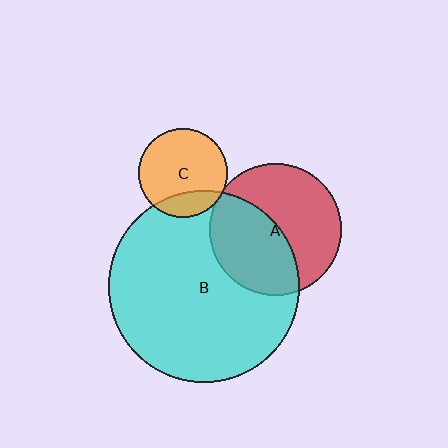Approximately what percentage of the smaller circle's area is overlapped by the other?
Approximately 5%.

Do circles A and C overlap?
Yes.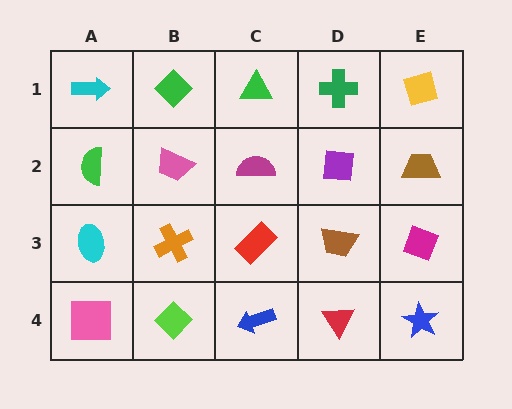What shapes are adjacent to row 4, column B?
An orange cross (row 3, column B), a pink square (row 4, column A), a blue arrow (row 4, column C).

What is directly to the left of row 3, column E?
A brown trapezoid.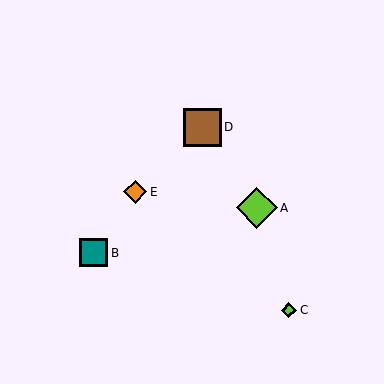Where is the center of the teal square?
The center of the teal square is at (93, 253).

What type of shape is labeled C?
Shape C is a lime diamond.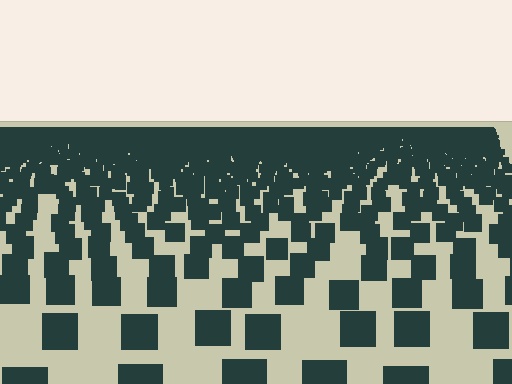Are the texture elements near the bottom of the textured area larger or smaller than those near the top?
Larger. Near the bottom, elements are closer to the viewer and appear at a bigger on-screen size.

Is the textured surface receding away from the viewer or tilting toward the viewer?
The surface is receding away from the viewer. Texture elements get smaller and denser toward the top.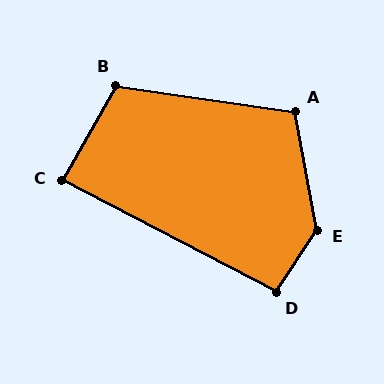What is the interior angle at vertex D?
Approximately 96 degrees (obtuse).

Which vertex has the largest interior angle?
E, at approximately 136 degrees.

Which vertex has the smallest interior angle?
C, at approximately 88 degrees.